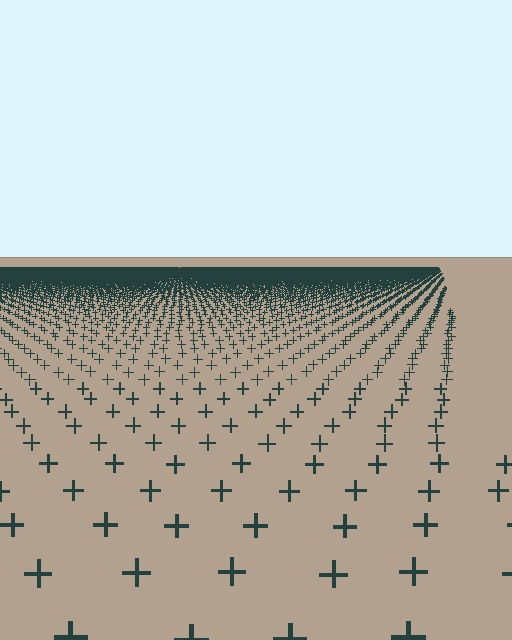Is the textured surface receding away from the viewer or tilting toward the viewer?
The surface is receding away from the viewer. Texture elements get smaller and denser toward the top.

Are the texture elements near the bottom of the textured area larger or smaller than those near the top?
Larger. Near the bottom, elements are closer to the viewer and appear at a bigger on-screen size.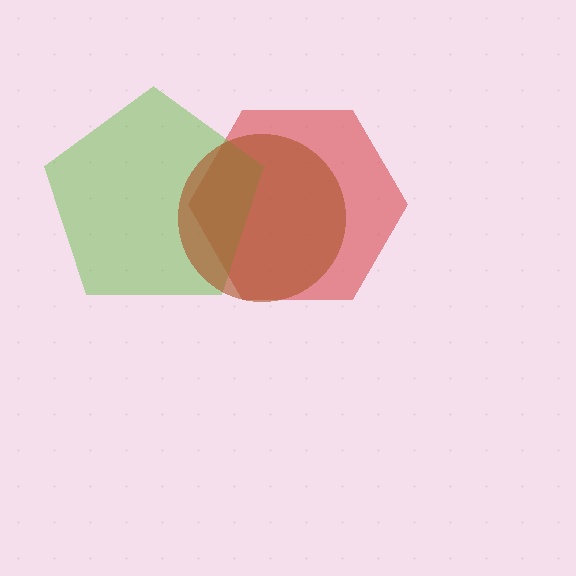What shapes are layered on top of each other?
The layered shapes are: a red hexagon, a lime pentagon, a brown circle.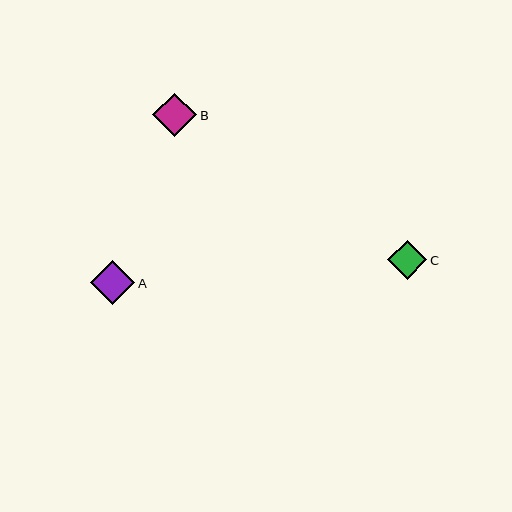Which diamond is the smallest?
Diamond C is the smallest with a size of approximately 39 pixels.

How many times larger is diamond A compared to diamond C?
Diamond A is approximately 1.1 times the size of diamond C.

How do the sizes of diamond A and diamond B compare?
Diamond A and diamond B are approximately the same size.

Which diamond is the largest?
Diamond A is the largest with a size of approximately 44 pixels.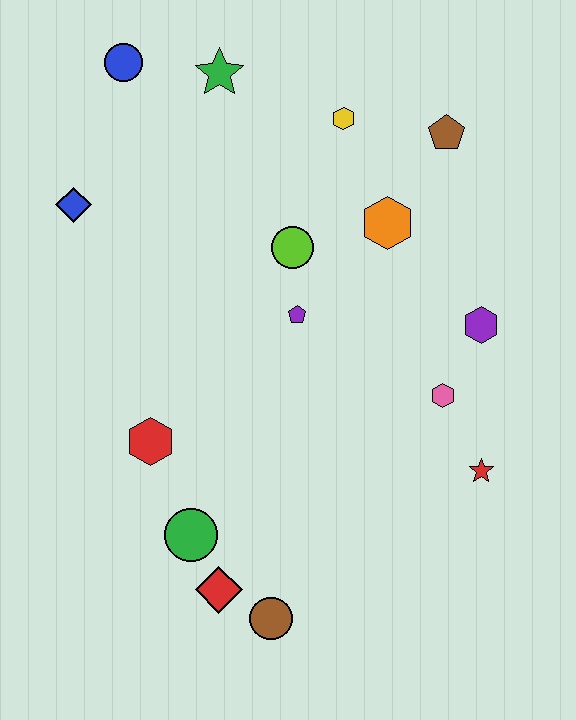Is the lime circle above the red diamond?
Yes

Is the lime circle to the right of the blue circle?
Yes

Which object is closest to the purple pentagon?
The lime circle is closest to the purple pentagon.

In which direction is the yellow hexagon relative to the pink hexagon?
The yellow hexagon is above the pink hexagon.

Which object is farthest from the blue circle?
The brown circle is farthest from the blue circle.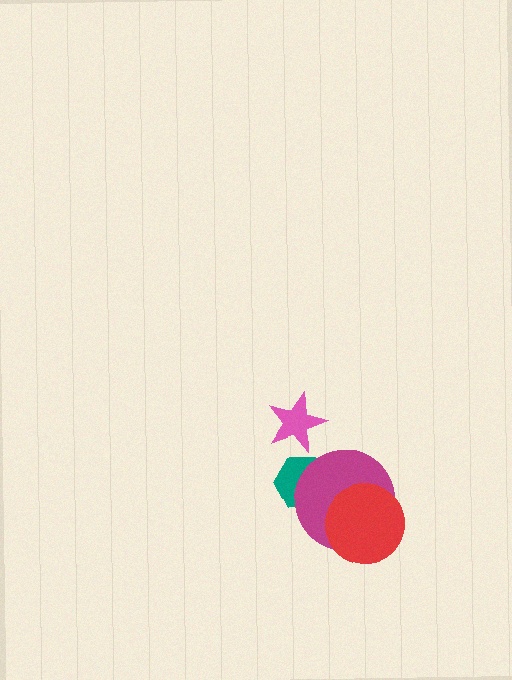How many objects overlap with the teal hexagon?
1 object overlaps with the teal hexagon.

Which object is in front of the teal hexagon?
The magenta circle is in front of the teal hexagon.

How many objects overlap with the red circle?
1 object overlaps with the red circle.